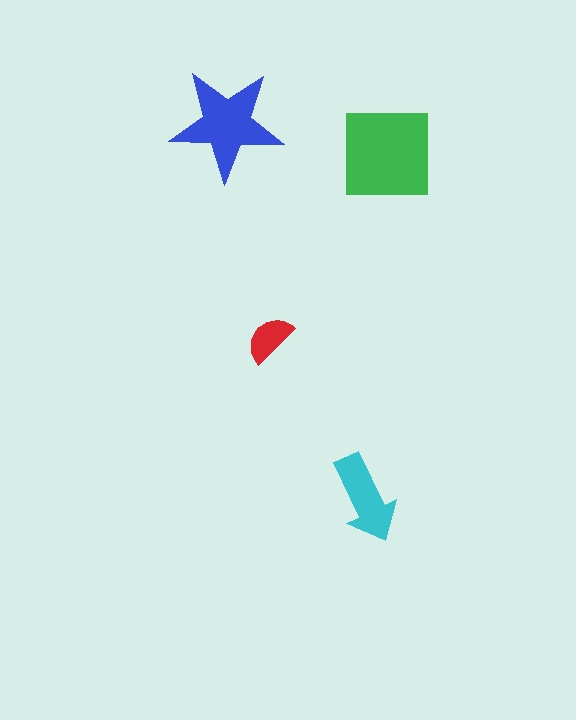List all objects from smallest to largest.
The red semicircle, the cyan arrow, the blue star, the green square.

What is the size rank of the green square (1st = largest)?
1st.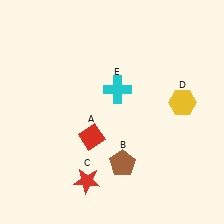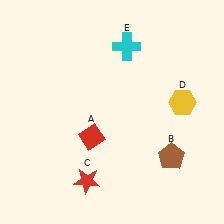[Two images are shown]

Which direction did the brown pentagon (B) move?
The brown pentagon (B) moved right.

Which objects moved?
The objects that moved are: the brown pentagon (B), the cyan cross (E).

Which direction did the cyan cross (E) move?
The cyan cross (E) moved up.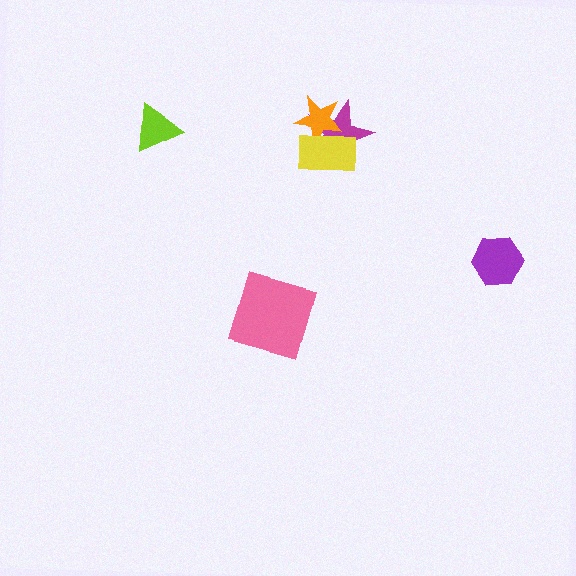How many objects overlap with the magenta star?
2 objects overlap with the magenta star.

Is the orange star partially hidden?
Yes, it is partially covered by another shape.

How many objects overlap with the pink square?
0 objects overlap with the pink square.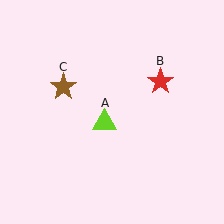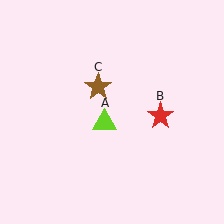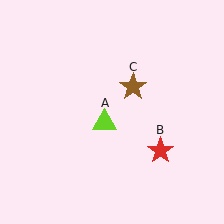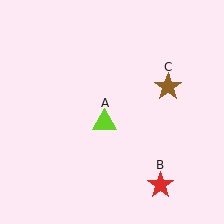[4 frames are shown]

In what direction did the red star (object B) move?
The red star (object B) moved down.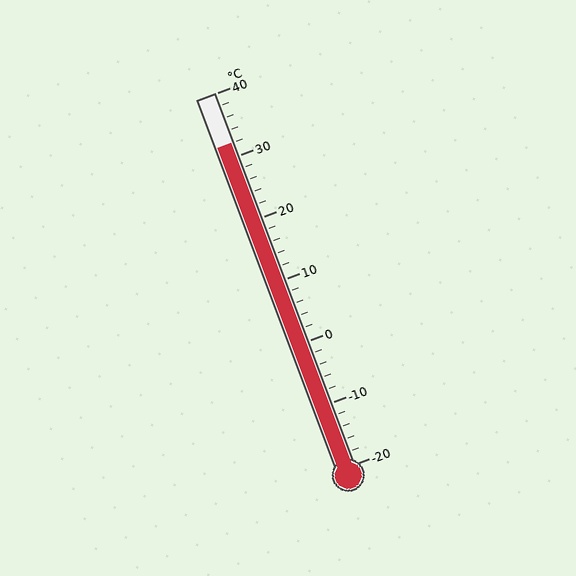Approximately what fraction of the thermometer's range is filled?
The thermometer is filled to approximately 85% of its range.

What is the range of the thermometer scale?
The thermometer scale ranges from -20°C to 40°C.